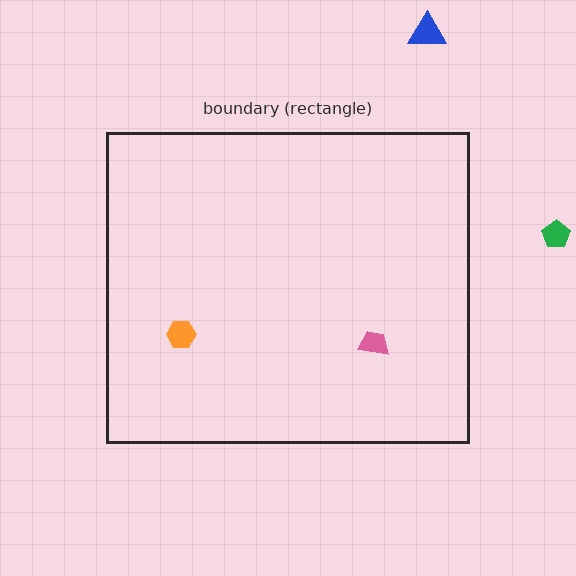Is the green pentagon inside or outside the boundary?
Outside.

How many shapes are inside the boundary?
2 inside, 2 outside.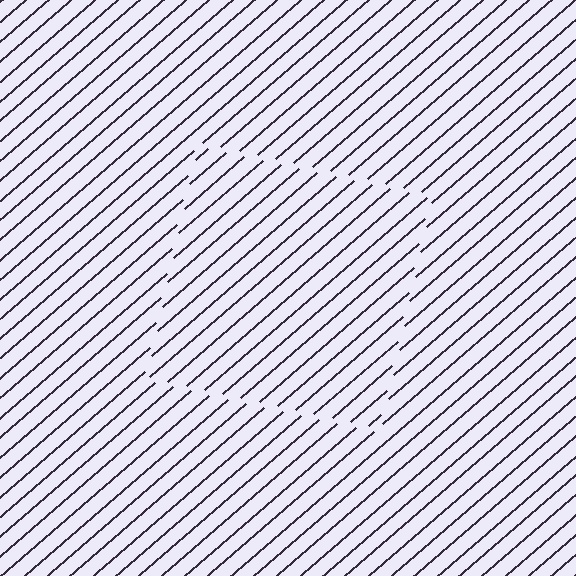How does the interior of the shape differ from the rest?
The interior of the shape contains the same grating, shifted by half a period — the contour is defined by the phase discontinuity where line-ends from the inner and outer gratings abut.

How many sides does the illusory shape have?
4 sides — the line-ends trace a square.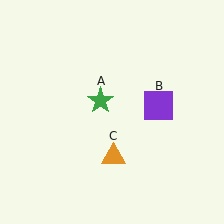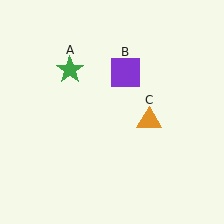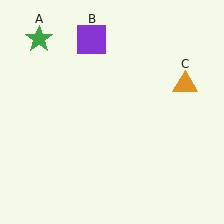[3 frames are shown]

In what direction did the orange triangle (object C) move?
The orange triangle (object C) moved up and to the right.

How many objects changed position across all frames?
3 objects changed position: green star (object A), purple square (object B), orange triangle (object C).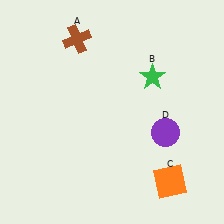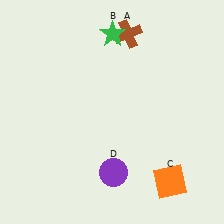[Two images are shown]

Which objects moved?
The objects that moved are: the brown cross (A), the green star (B), the purple circle (D).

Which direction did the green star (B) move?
The green star (B) moved up.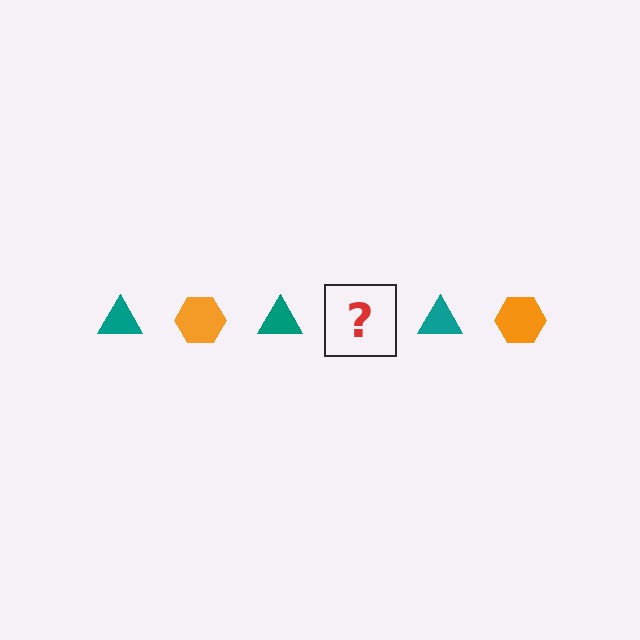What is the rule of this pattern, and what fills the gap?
The rule is that the pattern alternates between teal triangle and orange hexagon. The gap should be filled with an orange hexagon.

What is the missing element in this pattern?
The missing element is an orange hexagon.